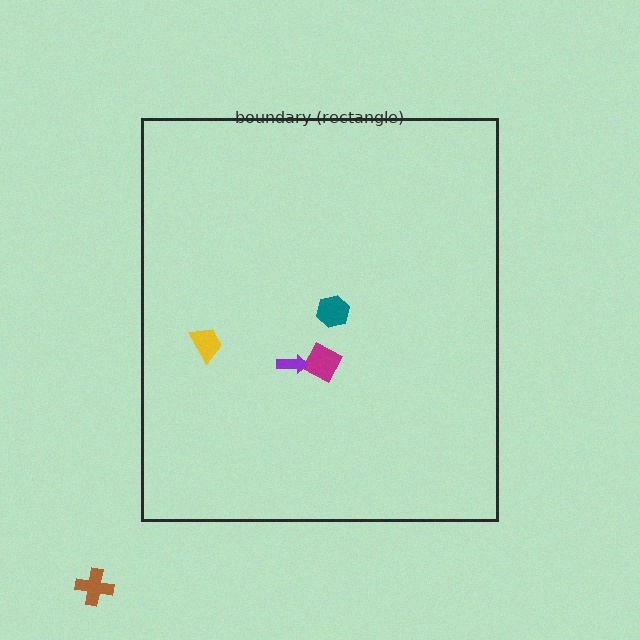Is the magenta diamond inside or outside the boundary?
Inside.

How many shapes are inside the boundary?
4 inside, 1 outside.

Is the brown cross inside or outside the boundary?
Outside.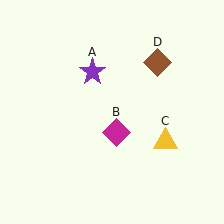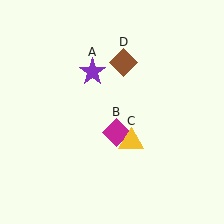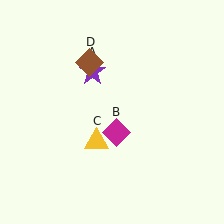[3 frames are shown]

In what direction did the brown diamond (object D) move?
The brown diamond (object D) moved left.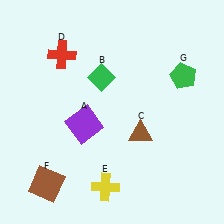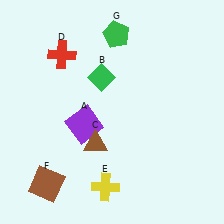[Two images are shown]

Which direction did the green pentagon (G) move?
The green pentagon (G) moved left.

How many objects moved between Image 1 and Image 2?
2 objects moved between the two images.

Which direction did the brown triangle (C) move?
The brown triangle (C) moved left.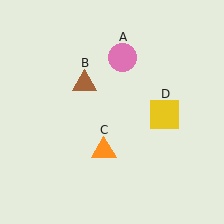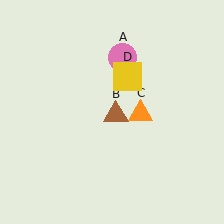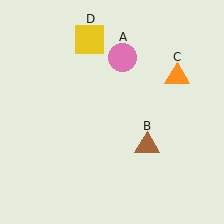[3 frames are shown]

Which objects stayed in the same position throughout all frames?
Pink circle (object A) remained stationary.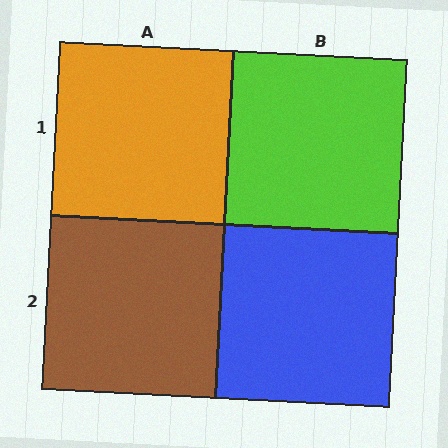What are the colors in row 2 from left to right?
Brown, blue.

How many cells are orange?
1 cell is orange.